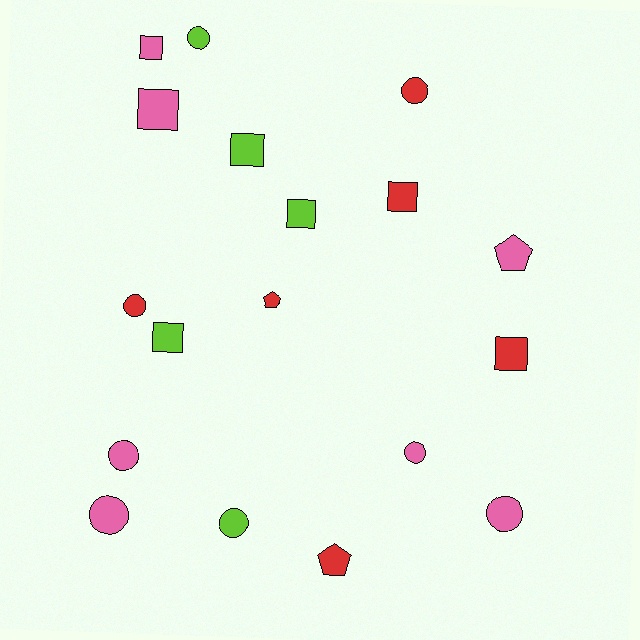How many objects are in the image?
There are 18 objects.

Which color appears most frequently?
Pink, with 7 objects.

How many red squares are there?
There are 2 red squares.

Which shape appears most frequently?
Circle, with 8 objects.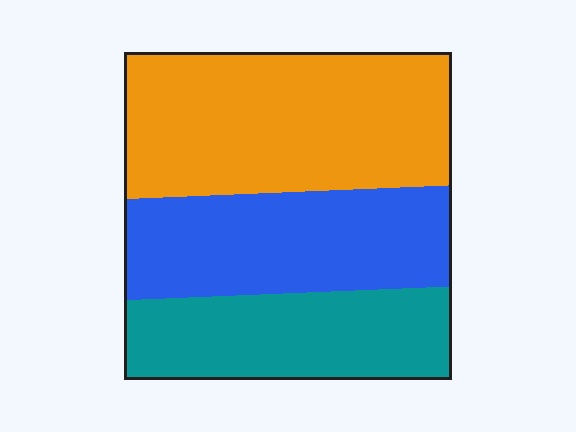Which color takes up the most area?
Orange, at roughly 45%.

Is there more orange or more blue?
Orange.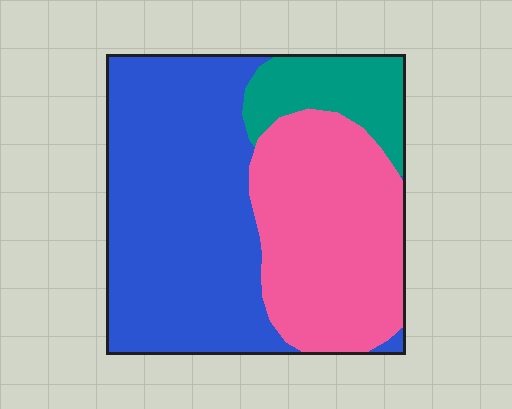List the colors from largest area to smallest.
From largest to smallest: blue, pink, teal.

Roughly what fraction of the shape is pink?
Pink takes up between a third and a half of the shape.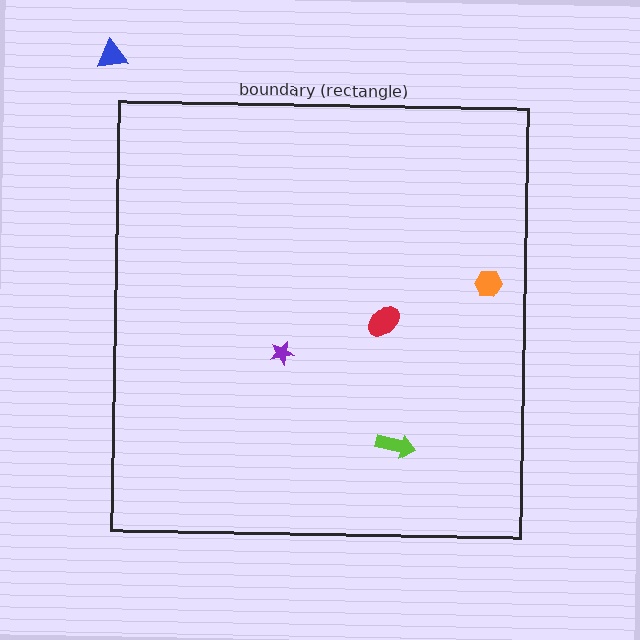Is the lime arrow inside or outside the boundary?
Inside.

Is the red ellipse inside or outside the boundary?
Inside.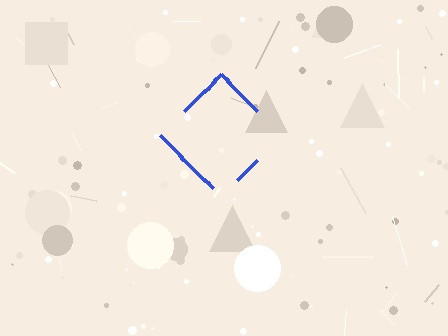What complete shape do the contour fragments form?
The contour fragments form a diamond.